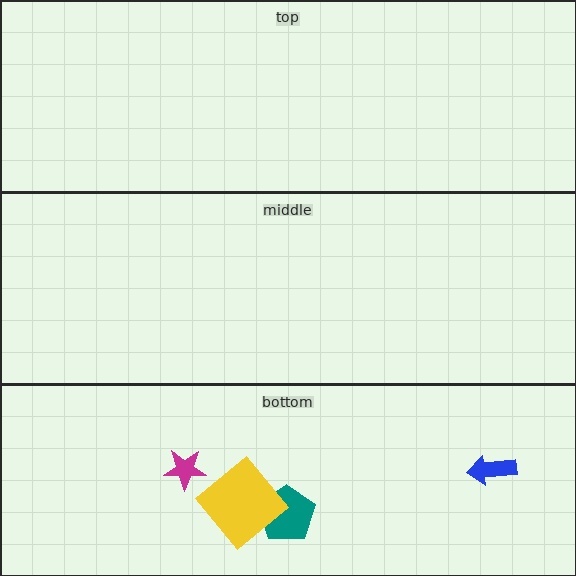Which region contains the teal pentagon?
The bottom region.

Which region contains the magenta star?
The bottom region.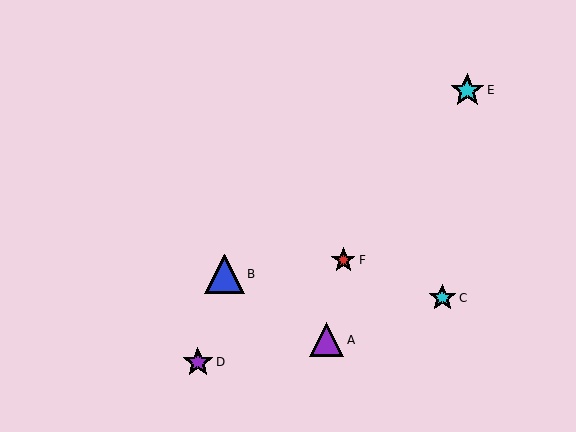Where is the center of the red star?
The center of the red star is at (343, 260).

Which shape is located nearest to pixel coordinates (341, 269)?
The red star (labeled F) at (343, 260) is nearest to that location.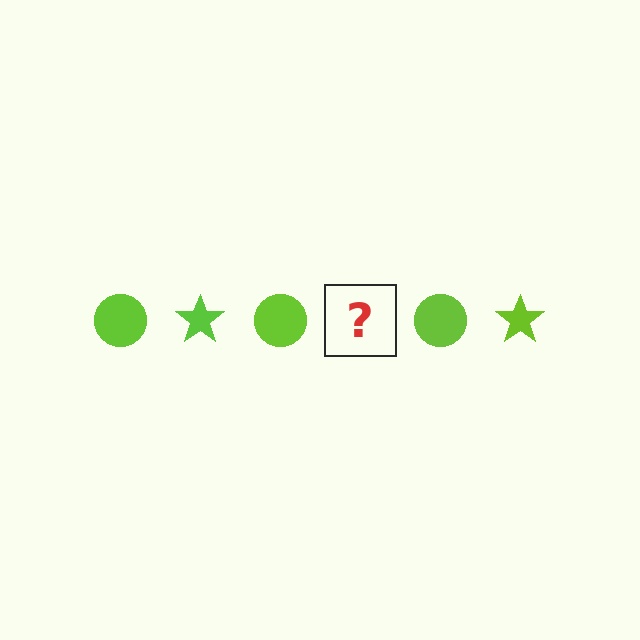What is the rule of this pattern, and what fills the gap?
The rule is that the pattern cycles through circle, star shapes in lime. The gap should be filled with a lime star.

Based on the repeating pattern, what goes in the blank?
The blank should be a lime star.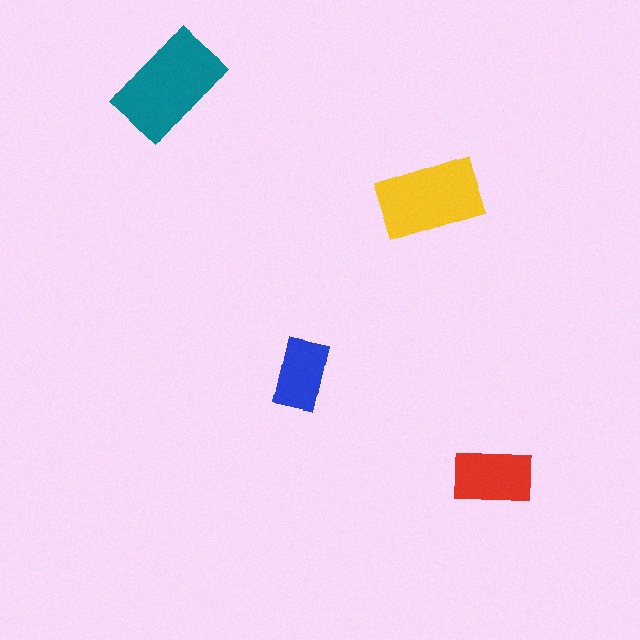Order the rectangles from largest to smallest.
the teal one, the yellow one, the red one, the blue one.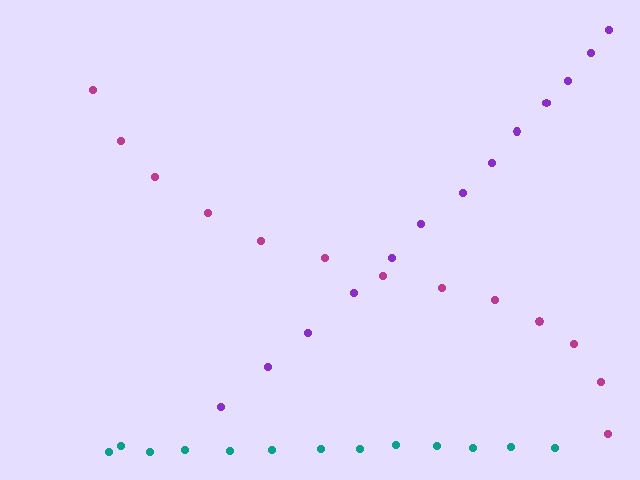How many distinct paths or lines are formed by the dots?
There are 3 distinct paths.